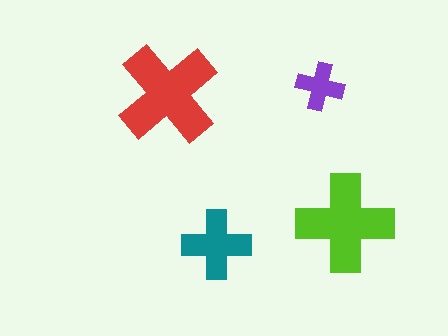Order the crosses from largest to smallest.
the red one, the lime one, the teal one, the purple one.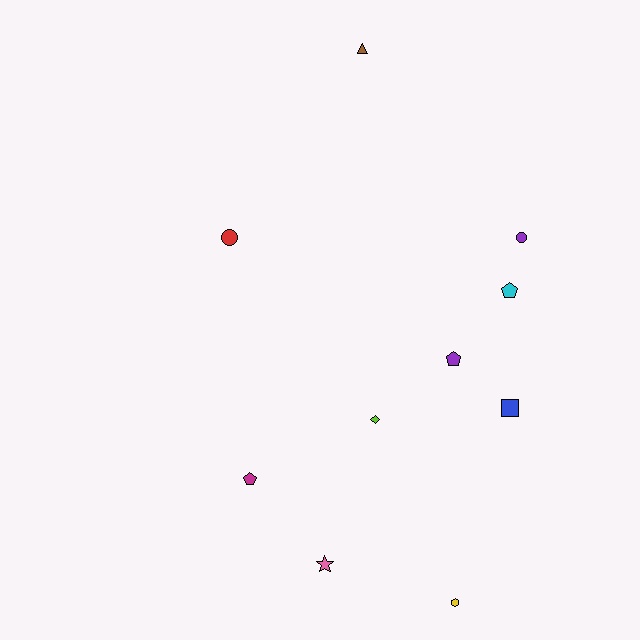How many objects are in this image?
There are 10 objects.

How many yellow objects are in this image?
There is 1 yellow object.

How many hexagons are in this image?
There is 1 hexagon.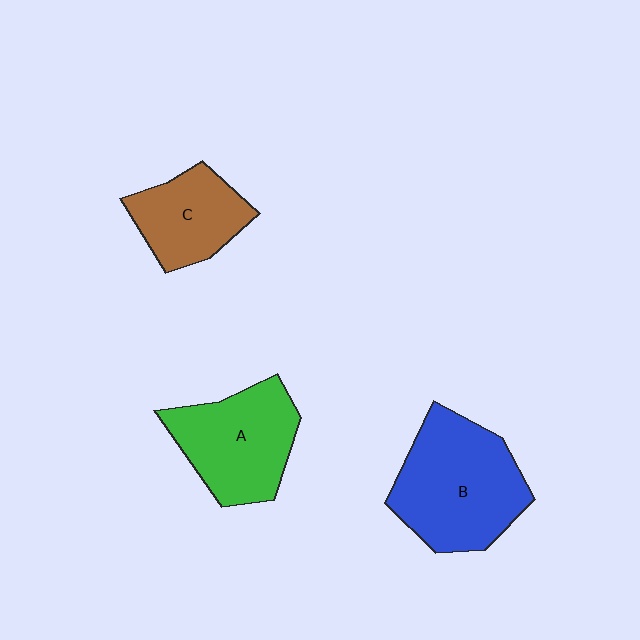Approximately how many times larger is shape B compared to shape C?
Approximately 1.7 times.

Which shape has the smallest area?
Shape C (brown).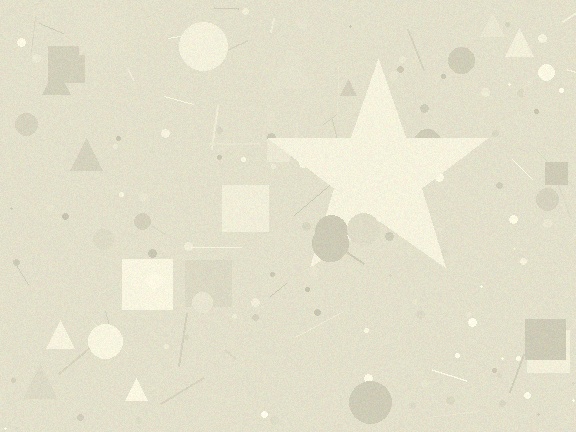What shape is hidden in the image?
A star is hidden in the image.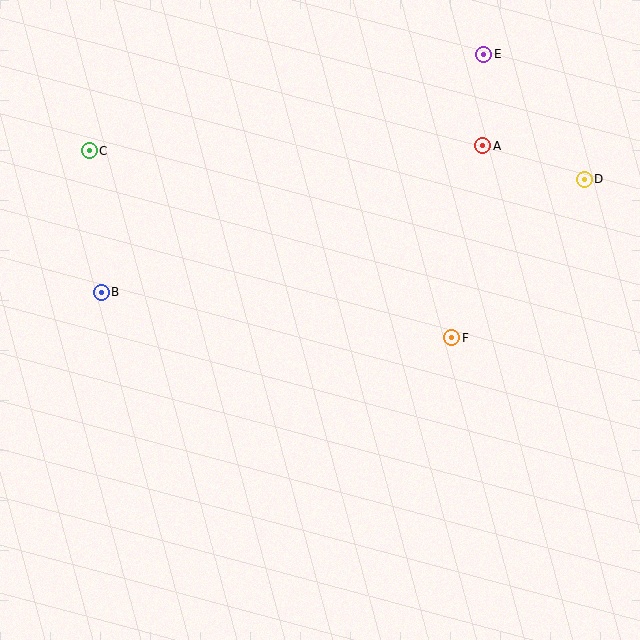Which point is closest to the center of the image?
Point F at (452, 338) is closest to the center.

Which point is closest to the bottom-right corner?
Point F is closest to the bottom-right corner.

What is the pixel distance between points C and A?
The distance between C and A is 394 pixels.